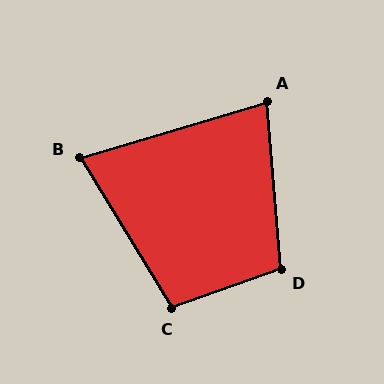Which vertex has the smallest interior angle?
B, at approximately 75 degrees.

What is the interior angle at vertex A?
Approximately 78 degrees (acute).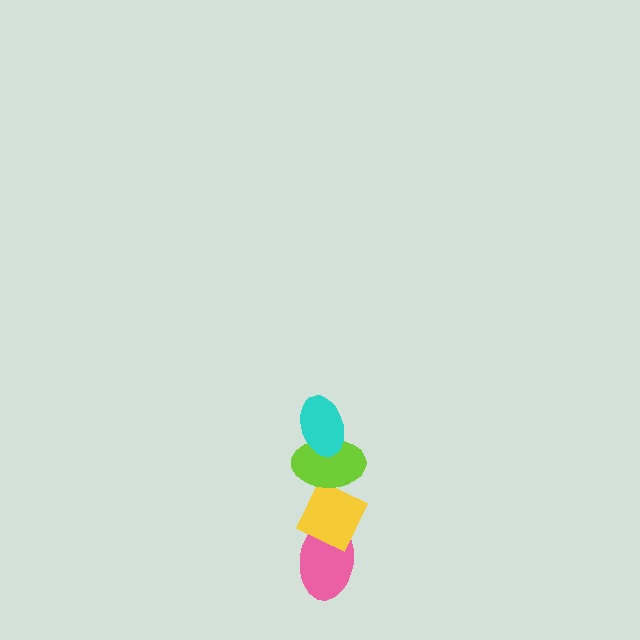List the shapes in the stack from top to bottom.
From top to bottom: the cyan ellipse, the lime ellipse, the yellow diamond, the pink ellipse.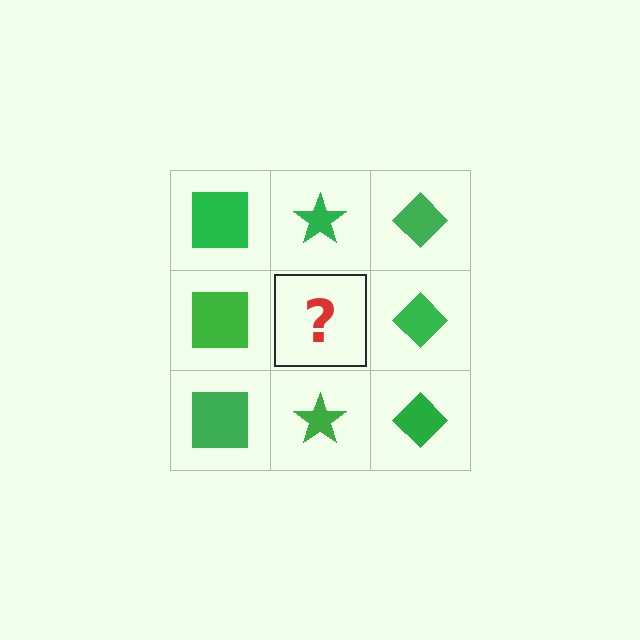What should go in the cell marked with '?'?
The missing cell should contain a green star.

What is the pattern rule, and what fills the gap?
The rule is that each column has a consistent shape. The gap should be filled with a green star.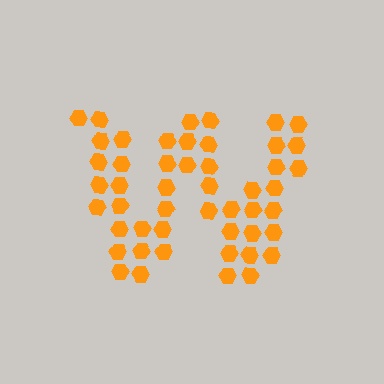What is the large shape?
The large shape is the letter W.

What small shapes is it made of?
It is made of small hexagons.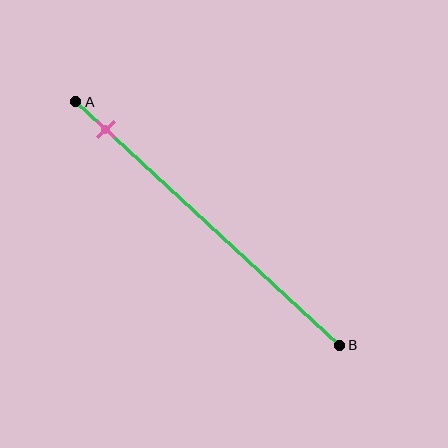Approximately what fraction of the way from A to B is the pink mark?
The pink mark is approximately 10% of the way from A to B.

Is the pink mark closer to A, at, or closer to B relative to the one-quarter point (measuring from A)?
The pink mark is closer to point A than the one-quarter point of segment AB.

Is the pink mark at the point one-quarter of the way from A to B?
No, the mark is at about 10% from A, not at the 25% one-quarter point.